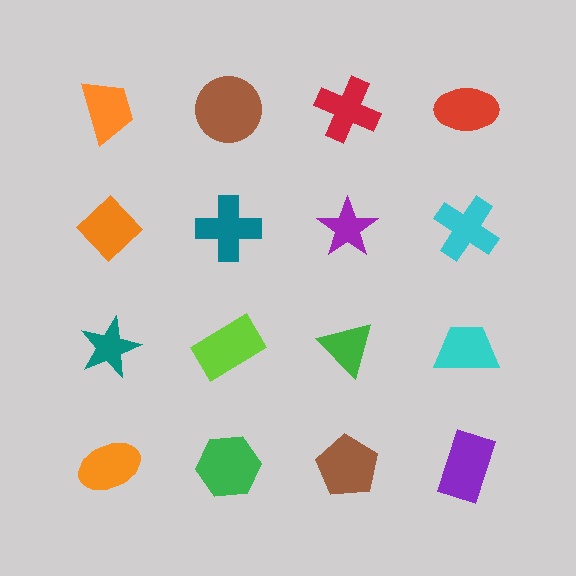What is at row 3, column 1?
A teal star.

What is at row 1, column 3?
A red cross.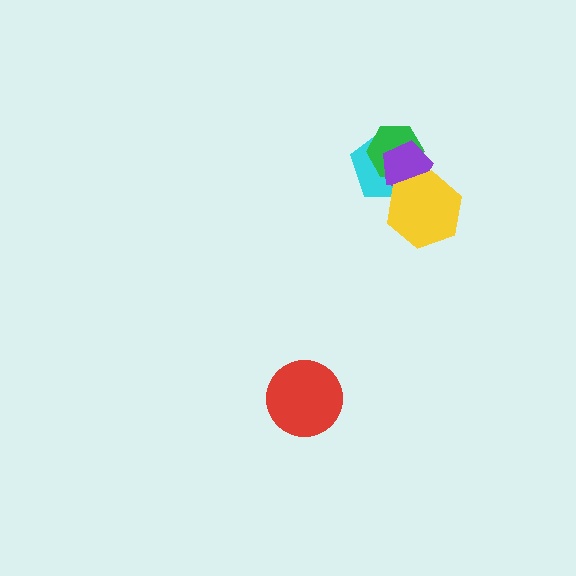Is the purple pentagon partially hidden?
Yes, it is partially covered by another shape.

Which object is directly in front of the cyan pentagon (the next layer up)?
The green hexagon is directly in front of the cyan pentagon.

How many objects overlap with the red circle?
0 objects overlap with the red circle.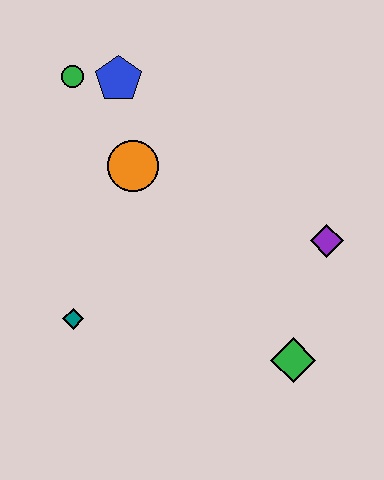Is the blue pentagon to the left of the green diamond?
Yes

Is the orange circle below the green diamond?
No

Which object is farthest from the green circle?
The green diamond is farthest from the green circle.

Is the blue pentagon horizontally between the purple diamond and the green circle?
Yes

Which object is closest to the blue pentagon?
The green circle is closest to the blue pentagon.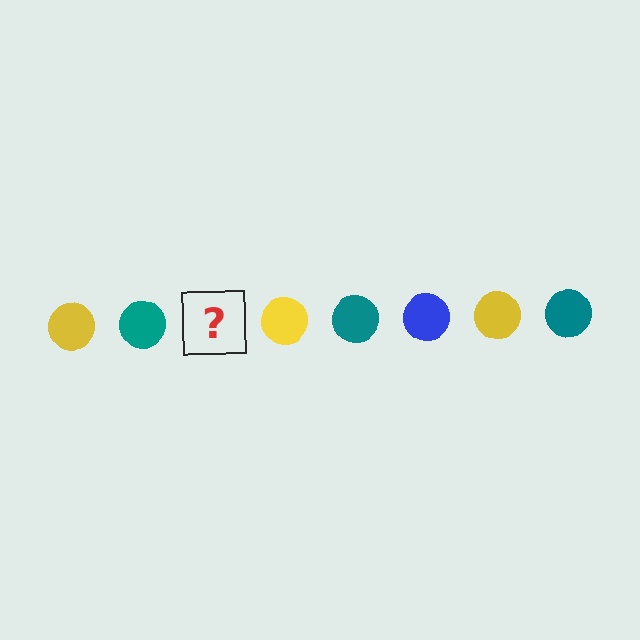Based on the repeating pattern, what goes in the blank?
The blank should be a blue circle.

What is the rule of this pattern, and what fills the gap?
The rule is that the pattern cycles through yellow, teal, blue circles. The gap should be filled with a blue circle.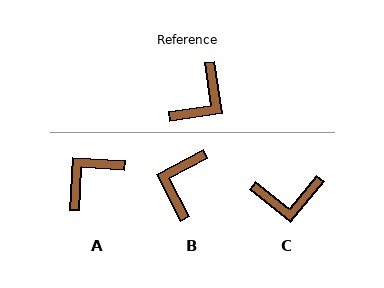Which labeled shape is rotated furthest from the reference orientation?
A, about 168 degrees away.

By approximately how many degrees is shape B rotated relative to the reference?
Approximately 161 degrees clockwise.